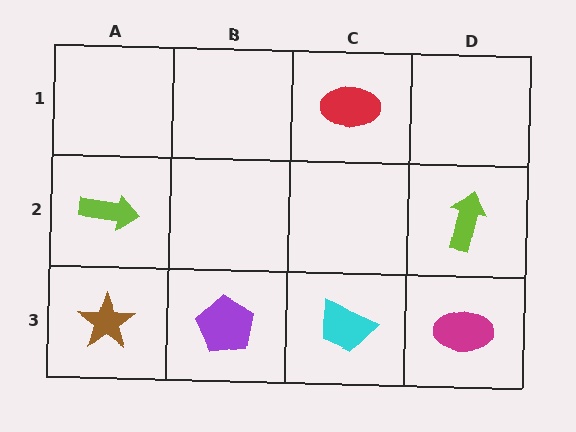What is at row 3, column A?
A brown star.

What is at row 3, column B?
A purple pentagon.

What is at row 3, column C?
A cyan trapezoid.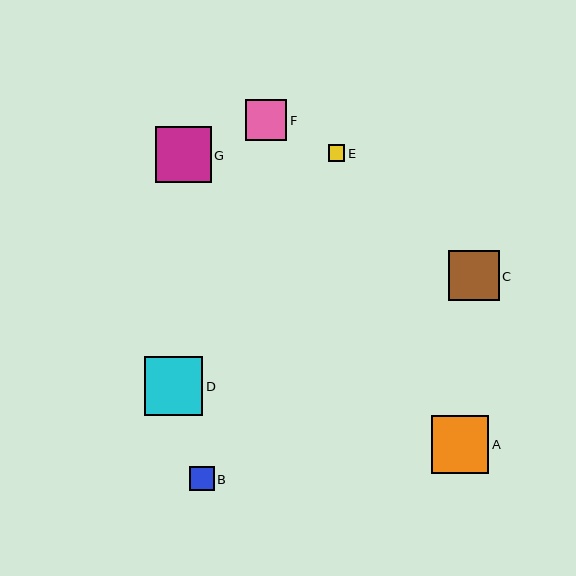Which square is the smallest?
Square E is the smallest with a size of approximately 16 pixels.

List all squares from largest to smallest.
From largest to smallest: D, A, G, C, F, B, E.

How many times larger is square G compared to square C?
Square G is approximately 1.1 times the size of square C.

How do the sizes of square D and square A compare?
Square D and square A are approximately the same size.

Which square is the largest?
Square D is the largest with a size of approximately 58 pixels.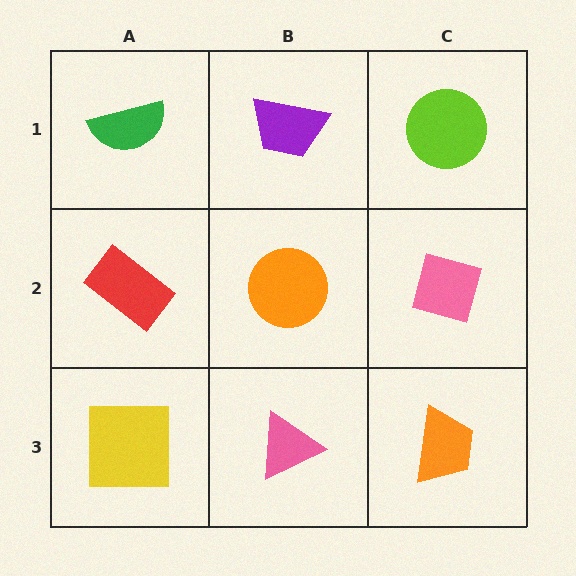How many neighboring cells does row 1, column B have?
3.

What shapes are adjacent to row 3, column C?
A pink diamond (row 2, column C), a pink triangle (row 3, column B).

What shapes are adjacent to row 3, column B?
An orange circle (row 2, column B), a yellow square (row 3, column A), an orange trapezoid (row 3, column C).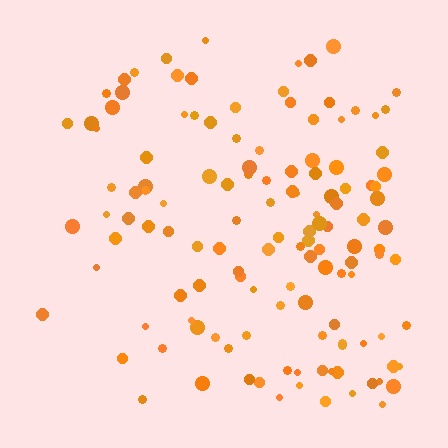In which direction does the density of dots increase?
From left to right, with the right side densest.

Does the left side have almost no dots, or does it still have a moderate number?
Still a moderate number, just noticeably fewer than the right.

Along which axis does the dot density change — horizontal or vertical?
Horizontal.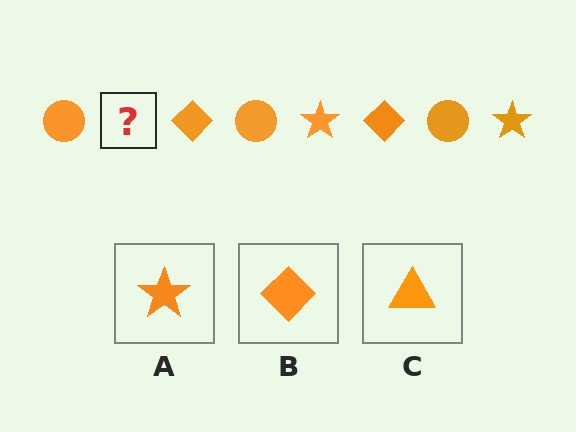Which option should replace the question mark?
Option A.